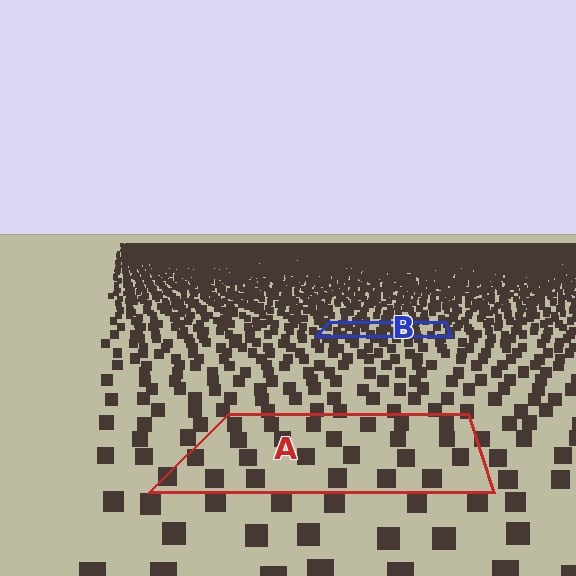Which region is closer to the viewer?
Region A is closer. The texture elements there are larger and more spread out.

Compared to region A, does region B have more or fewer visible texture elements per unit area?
Region B has more texture elements per unit area — they are packed more densely because it is farther away.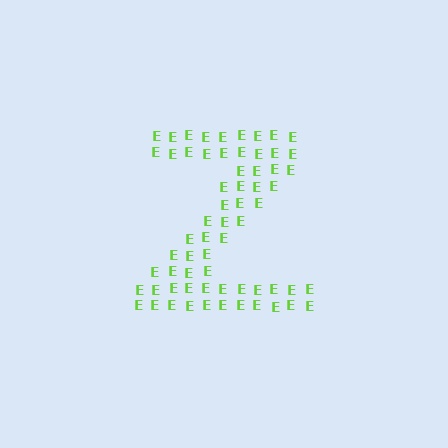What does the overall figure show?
The overall figure shows the letter Z.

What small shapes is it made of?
It is made of small letter E's.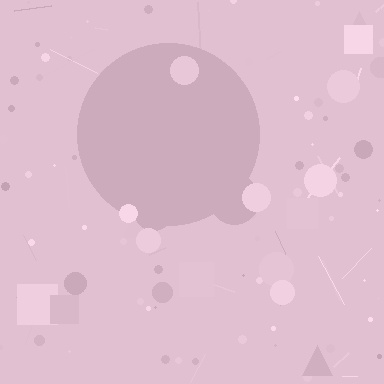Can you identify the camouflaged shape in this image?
The camouflaged shape is a circle.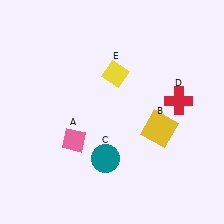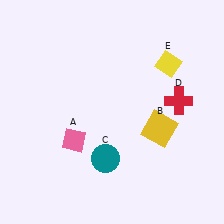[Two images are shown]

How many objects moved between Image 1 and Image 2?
1 object moved between the two images.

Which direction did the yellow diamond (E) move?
The yellow diamond (E) moved right.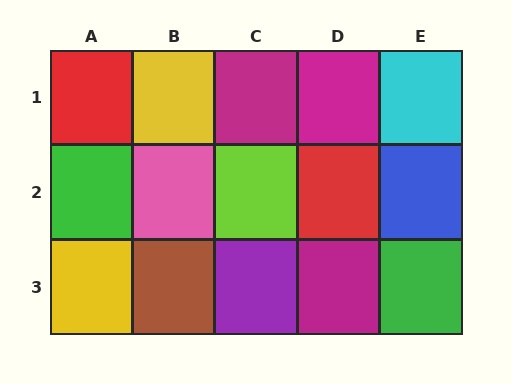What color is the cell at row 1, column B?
Yellow.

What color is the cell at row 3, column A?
Yellow.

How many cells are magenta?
3 cells are magenta.